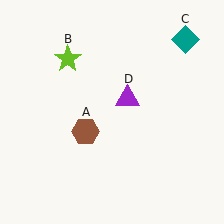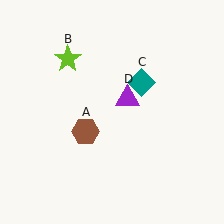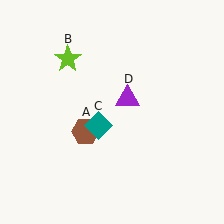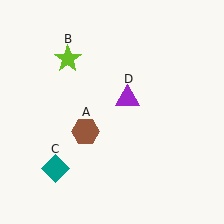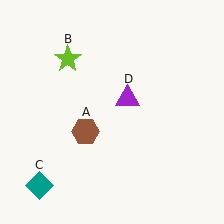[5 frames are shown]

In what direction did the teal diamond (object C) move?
The teal diamond (object C) moved down and to the left.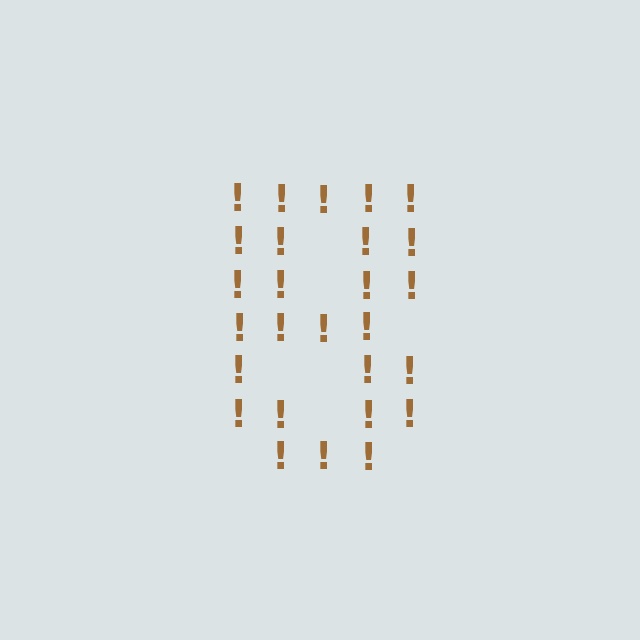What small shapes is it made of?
It is made of small exclamation marks.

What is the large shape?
The large shape is the digit 8.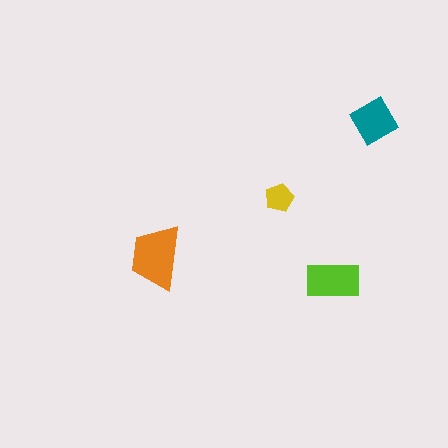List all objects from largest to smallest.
The orange trapezoid, the lime rectangle, the teal diamond, the yellow pentagon.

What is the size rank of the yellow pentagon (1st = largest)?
4th.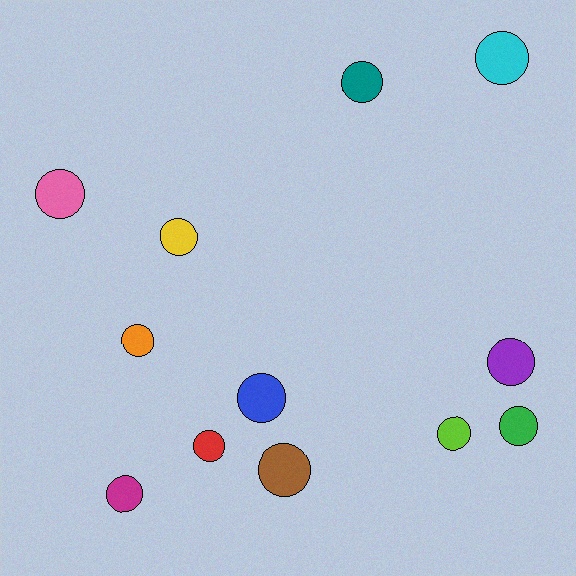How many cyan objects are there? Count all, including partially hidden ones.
There is 1 cyan object.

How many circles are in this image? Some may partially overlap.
There are 12 circles.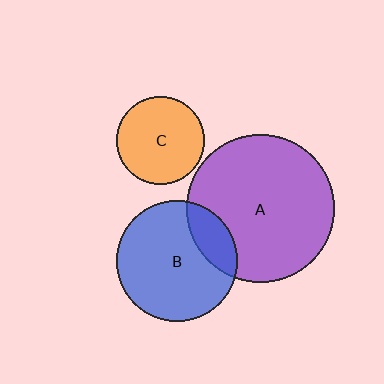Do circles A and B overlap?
Yes.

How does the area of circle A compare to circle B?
Approximately 1.5 times.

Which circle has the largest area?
Circle A (purple).